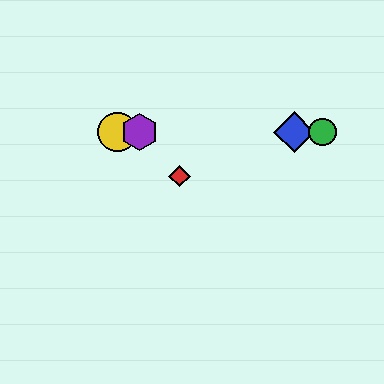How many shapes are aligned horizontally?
4 shapes (the blue diamond, the green circle, the yellow circle, the purple hexagon) are aligned horizontally.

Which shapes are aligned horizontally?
The blue diamond, the green circle, the yellow circle, the purple hexagon are aligned horizontally.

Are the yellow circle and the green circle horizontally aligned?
Yes, both are at y≈132.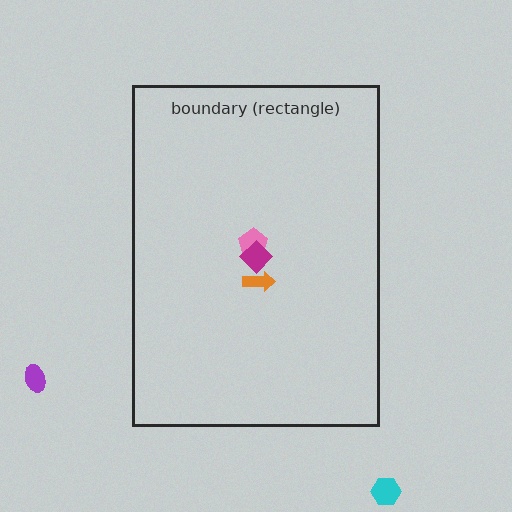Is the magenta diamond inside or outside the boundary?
Inside.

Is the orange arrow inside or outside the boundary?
Inside.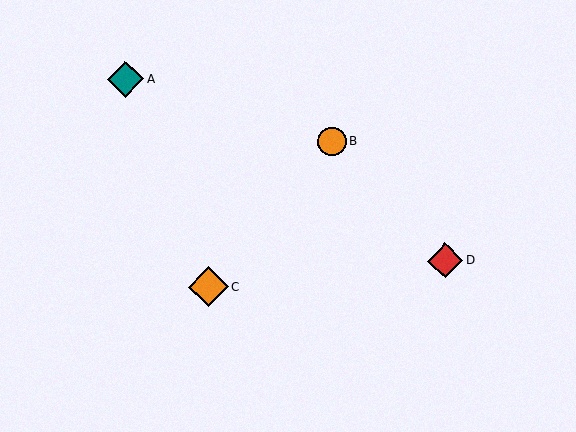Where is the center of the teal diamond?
The center of the teal diamond is at (125, 79).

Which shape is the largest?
The orange diamond (labeled C) is the largest.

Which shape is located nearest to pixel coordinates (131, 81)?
The teal diamond (labeled A) at (125, 79) is nearest to that location.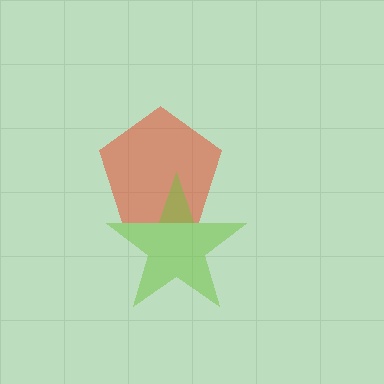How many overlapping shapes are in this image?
There are 2 overlapping shapes in the image.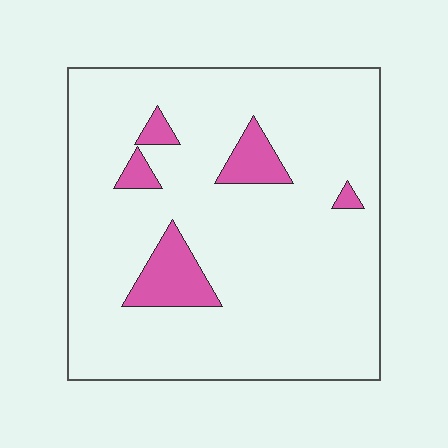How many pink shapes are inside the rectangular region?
5.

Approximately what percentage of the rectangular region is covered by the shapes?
Approximately 10%.